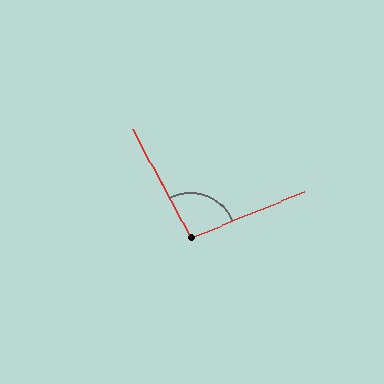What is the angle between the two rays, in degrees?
Approximately 96 degrees.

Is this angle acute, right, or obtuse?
It is obtuse.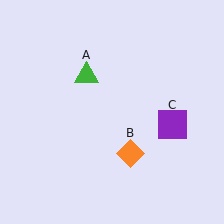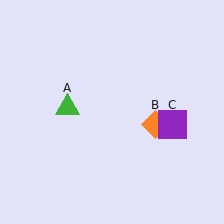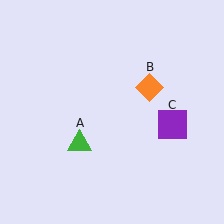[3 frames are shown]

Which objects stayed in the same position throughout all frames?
Purple square (object C) remained stationary.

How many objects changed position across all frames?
2 objects changed position: green triangle (object A), orange diamond (object B).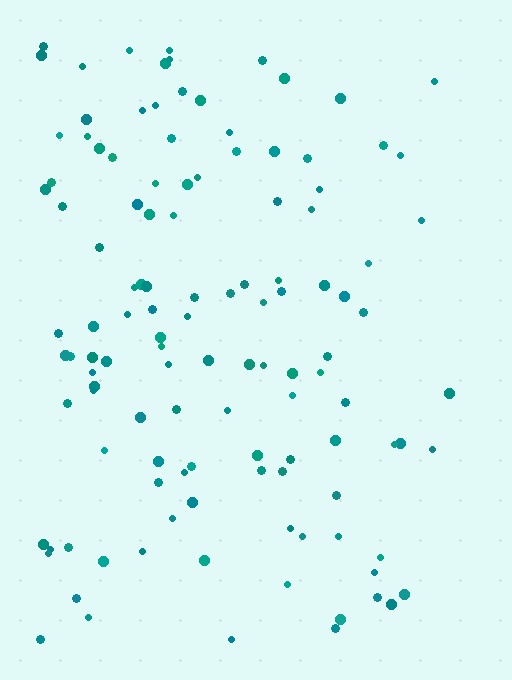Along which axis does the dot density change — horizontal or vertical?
Horizontal.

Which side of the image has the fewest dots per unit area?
The right.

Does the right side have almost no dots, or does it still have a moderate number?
Still a moderate number, just noticeably fewer than the left.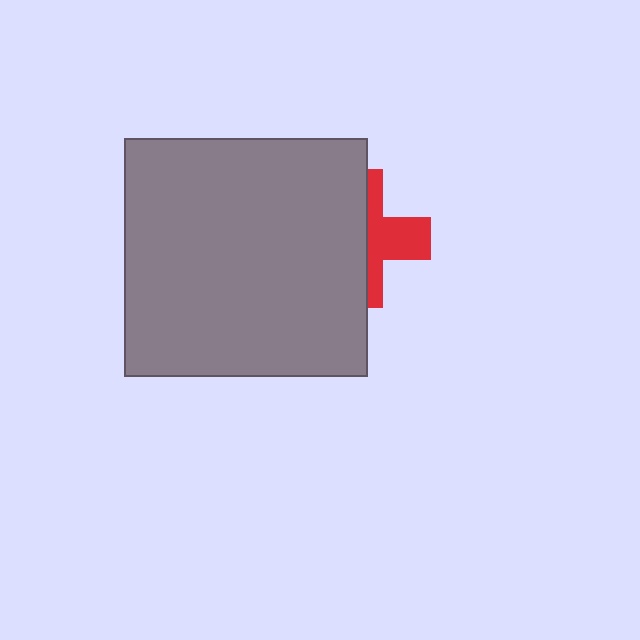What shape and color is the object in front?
The object in front is a gray rectangle.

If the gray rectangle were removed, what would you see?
You would see the complete red cross.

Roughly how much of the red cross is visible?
A small part of it is visible (roughly 43%).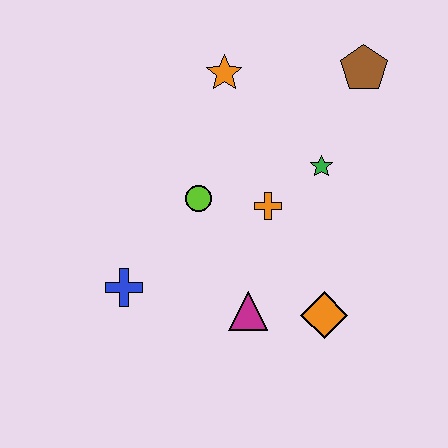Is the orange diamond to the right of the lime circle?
Yes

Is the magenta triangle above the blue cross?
No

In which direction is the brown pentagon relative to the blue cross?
The brown pentagon is to the right of the blue cross.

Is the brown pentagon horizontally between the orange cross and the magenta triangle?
No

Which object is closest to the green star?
The orange cross is closest to the green star.